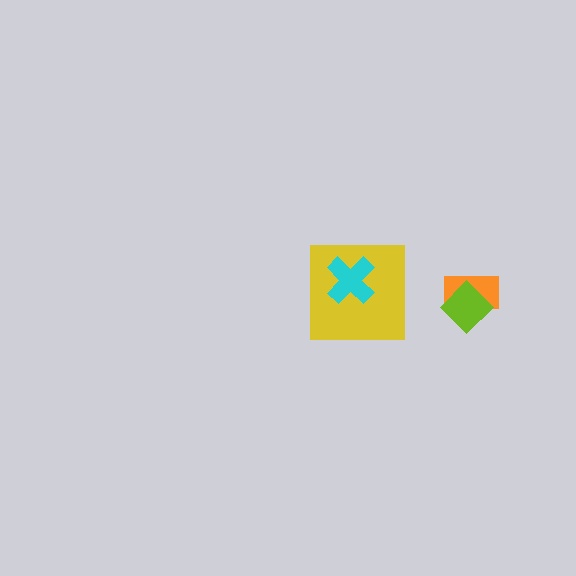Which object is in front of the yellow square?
The cyan cross is in front of the yellow square.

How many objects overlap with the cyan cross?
1 object overlaps with the cyan cross.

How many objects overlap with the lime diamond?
1 object overlaps with the lime diamond.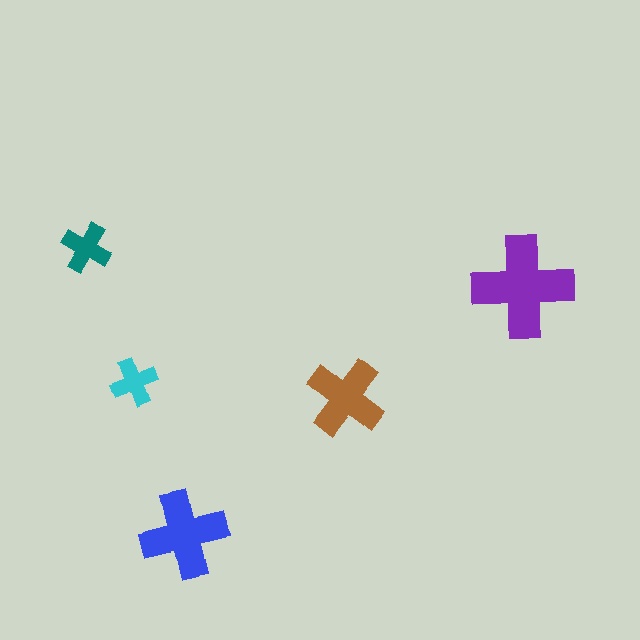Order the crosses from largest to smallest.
the purple one, the blue one, the brown one, the teal one, the cyan one.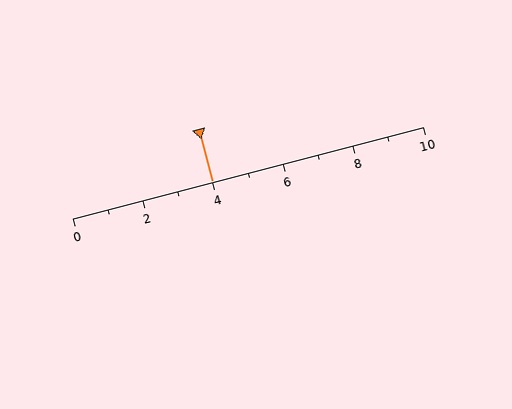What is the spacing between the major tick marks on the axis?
The major ticks are spaced 2 apart.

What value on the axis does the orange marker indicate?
The marker indicates approximately 4.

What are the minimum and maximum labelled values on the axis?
The axis runs from 0 to 10.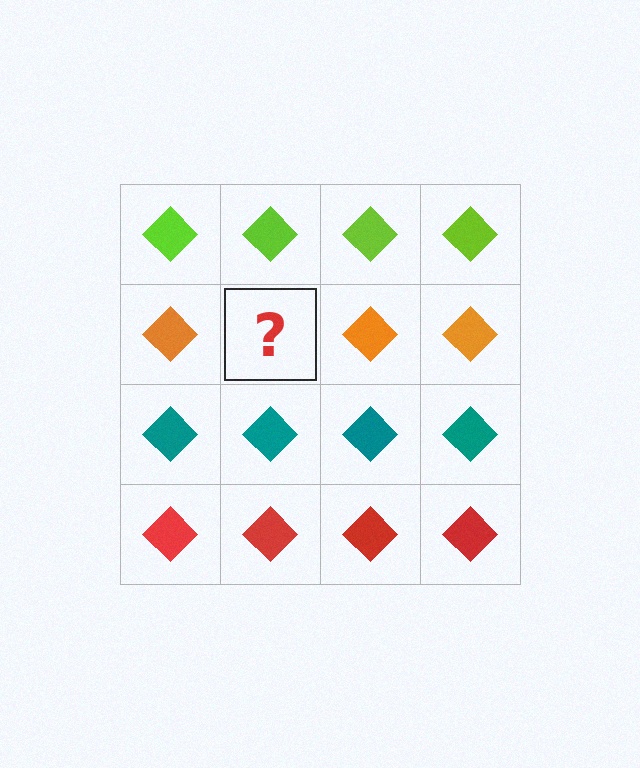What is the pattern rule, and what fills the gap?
The rule is that each row has a consistent color. The gap should be filled with an orange diamond.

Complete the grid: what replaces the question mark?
The question mark should be replaced with an orange diamond.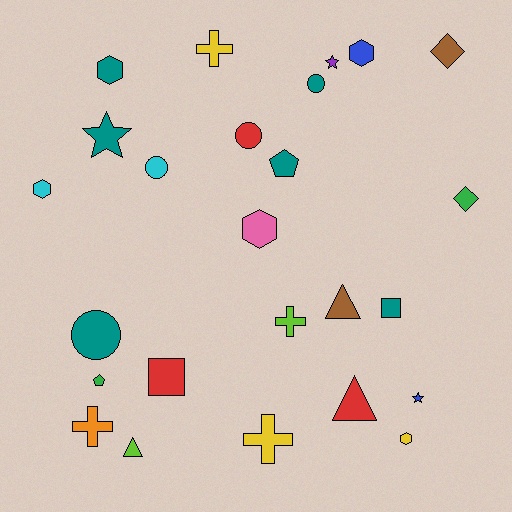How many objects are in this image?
There are 25 objects.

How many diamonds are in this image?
There are 2 diamonds.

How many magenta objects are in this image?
There are no magenta objects.